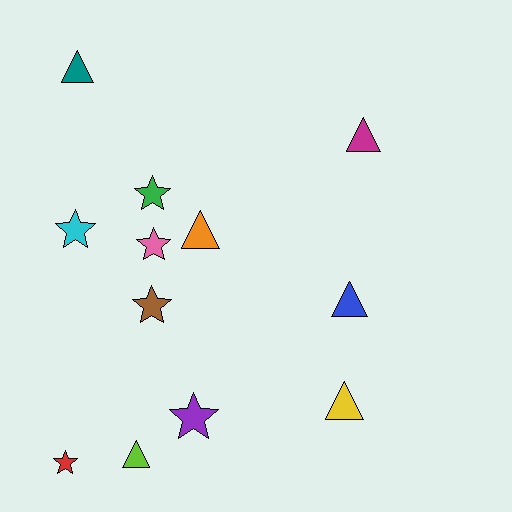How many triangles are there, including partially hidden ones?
There are 6 triangles.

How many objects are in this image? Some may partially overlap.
There are 12 objects.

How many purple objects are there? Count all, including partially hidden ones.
There is 1 purple object.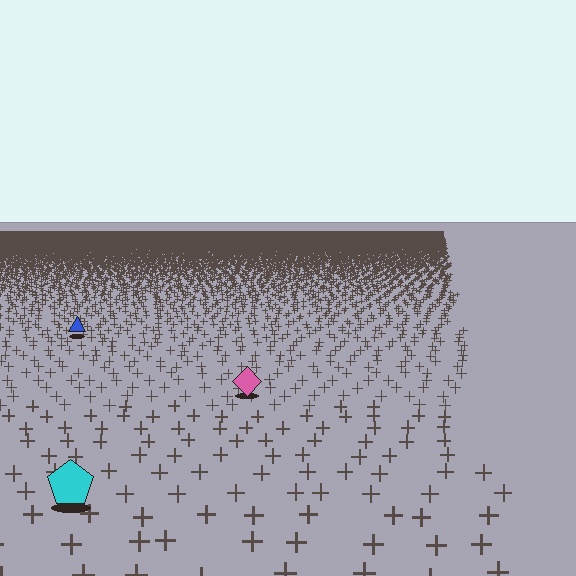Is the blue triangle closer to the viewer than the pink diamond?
No. The pink diamond is closer — you can tell from the texture gradient: the ground texture is coarser near it.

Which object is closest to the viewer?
The cyan pentagon is closest. The texture marks near it are larger and more spread out.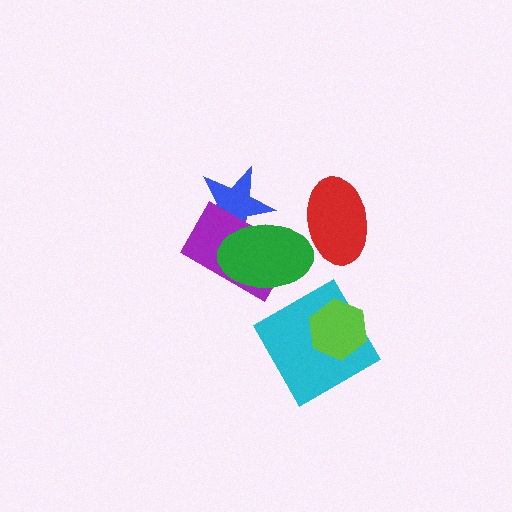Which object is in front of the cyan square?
The lime hexagon is in front of the cyan square.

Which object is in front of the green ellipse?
The red ellipse is in front of the green ellipse.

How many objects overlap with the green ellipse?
3 objects overlap with the green ellipse.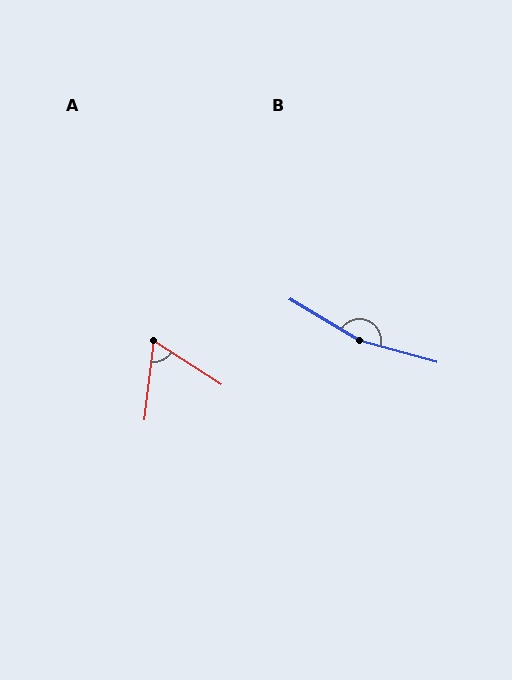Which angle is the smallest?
A, at approximately 64 degrees.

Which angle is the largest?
B, at approximately 164 degrees.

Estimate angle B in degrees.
Approximately 164 degrees.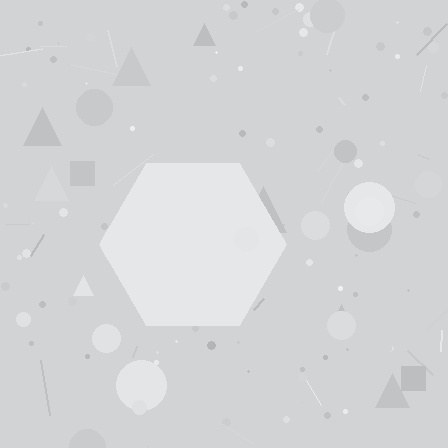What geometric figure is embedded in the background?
A hexagon is embedded in the background.